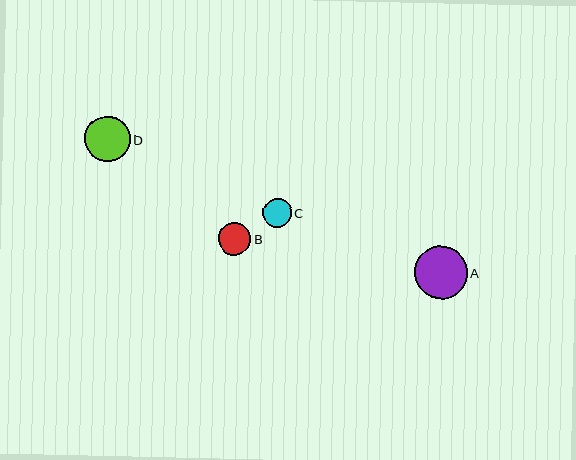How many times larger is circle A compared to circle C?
Circle A is approximately 1.8 times the size of circle C.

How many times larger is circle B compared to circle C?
Circle B is approximately 1.1 times the size of circle C.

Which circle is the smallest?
Circle C is the smallest with a size of approximately 29 pixels.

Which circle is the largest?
Circle A is the largest with a size of approximately 53 pixels.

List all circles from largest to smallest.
From largest to smallest: A, D, B, C.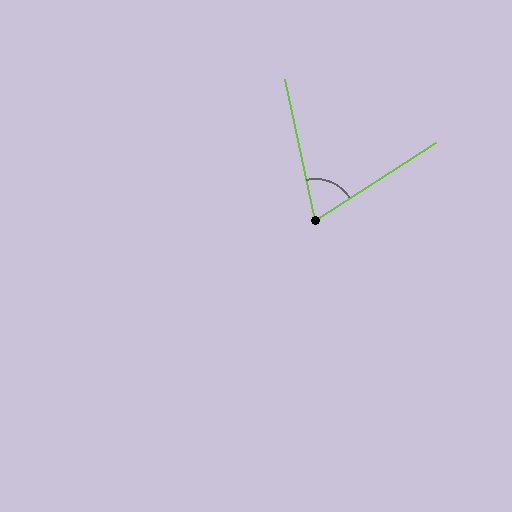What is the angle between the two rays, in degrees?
Approximately 69 degrees.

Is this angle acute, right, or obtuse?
It is acute.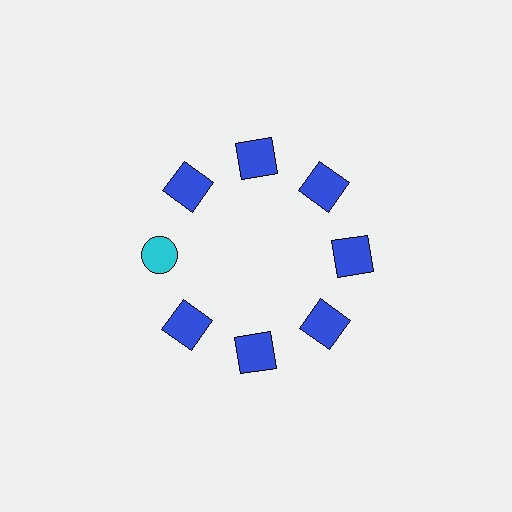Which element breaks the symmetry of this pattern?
The cyan circle at roughly the 9 o'clock position breaks the symmetry. All other shapes are blue squares.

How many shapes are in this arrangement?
There are 8 shapes arranged in a ring pattern.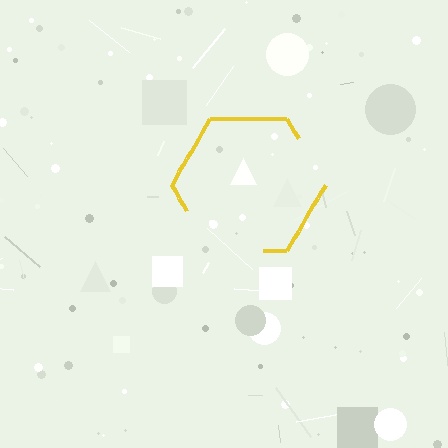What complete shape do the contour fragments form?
The contour fragments form a hexagon.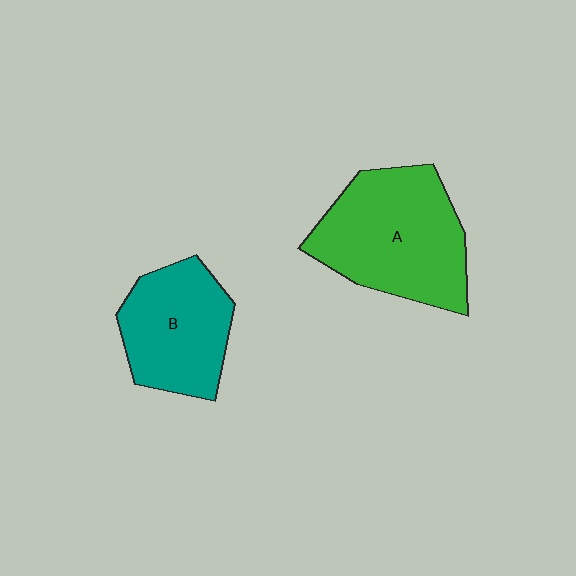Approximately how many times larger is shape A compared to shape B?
Approximately 1.4 times.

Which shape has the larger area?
Shape A (green).